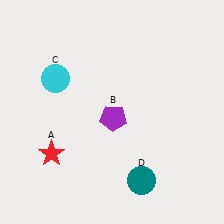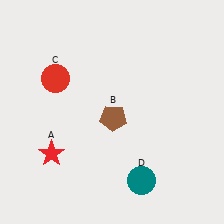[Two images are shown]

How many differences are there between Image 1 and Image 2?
There are 2 differences between the two images.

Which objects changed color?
B changed from purple to brown. C changed from cyan to red.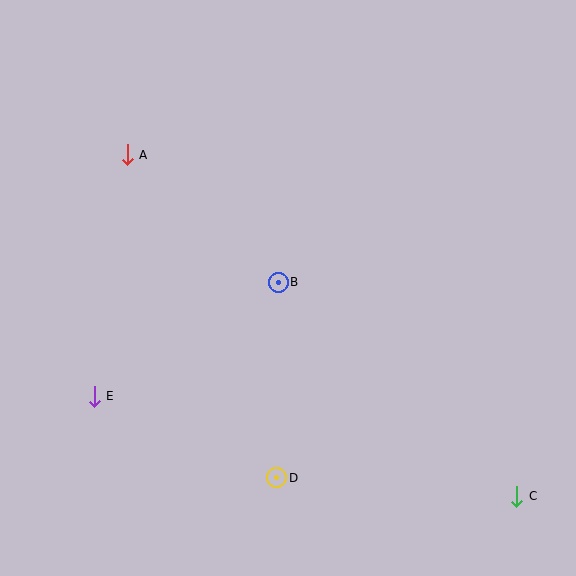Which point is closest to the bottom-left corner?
Point E is closest to the bottom-left corner.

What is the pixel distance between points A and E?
The distance between A and E is 244 pixels.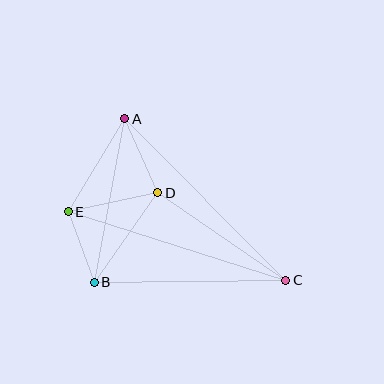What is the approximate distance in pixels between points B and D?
The distance between B and D is approximately 110 pixels.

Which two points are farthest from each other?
Points C and E are farthest from each other.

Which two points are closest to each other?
Points B and E are closest to each other.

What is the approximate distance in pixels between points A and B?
The distance between A and B is approximately 167 pixels.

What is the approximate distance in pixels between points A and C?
The distance between A and C is approximately 228 pixels.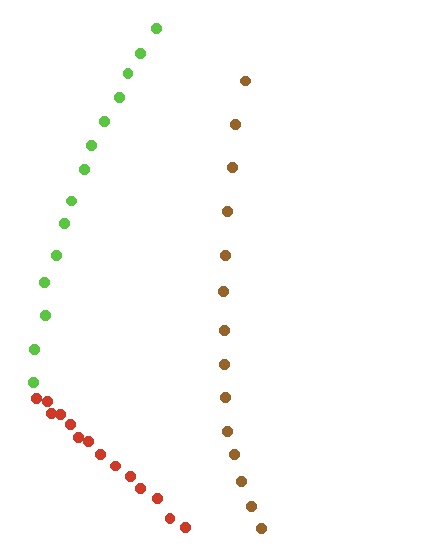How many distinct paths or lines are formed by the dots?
There are 3 distinct paths.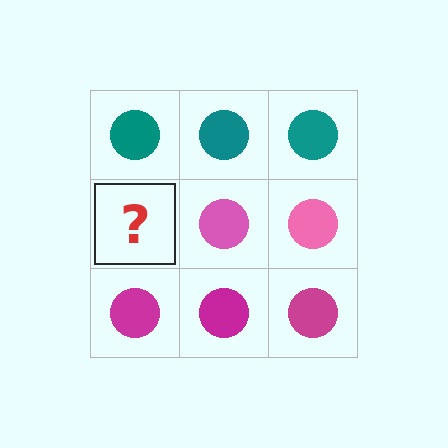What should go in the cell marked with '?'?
The missing cell should contain a pink circle.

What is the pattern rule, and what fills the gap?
The rule is that each row has a consistent color. The gap should be filled with a pink circle.